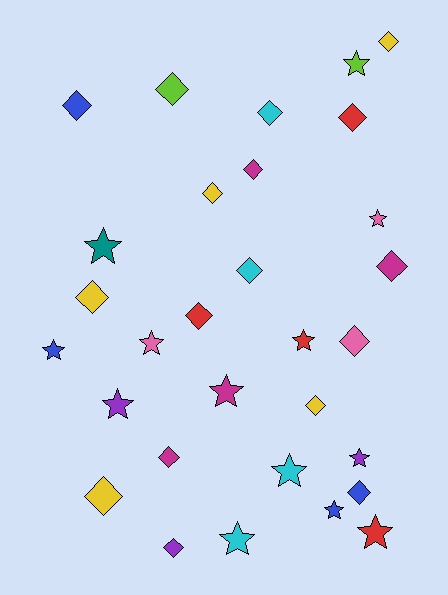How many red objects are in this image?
There are 4 red objects.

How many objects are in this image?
There are 30 objects.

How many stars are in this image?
There are 13 stars.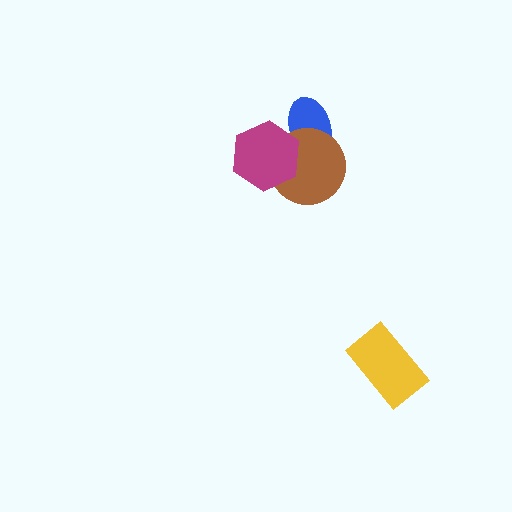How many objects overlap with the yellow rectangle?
0 objects overlap with the yellow rectangle.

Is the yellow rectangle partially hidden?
No, no other shape covers it.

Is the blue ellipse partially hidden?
Yes, it is partially covered by another shape.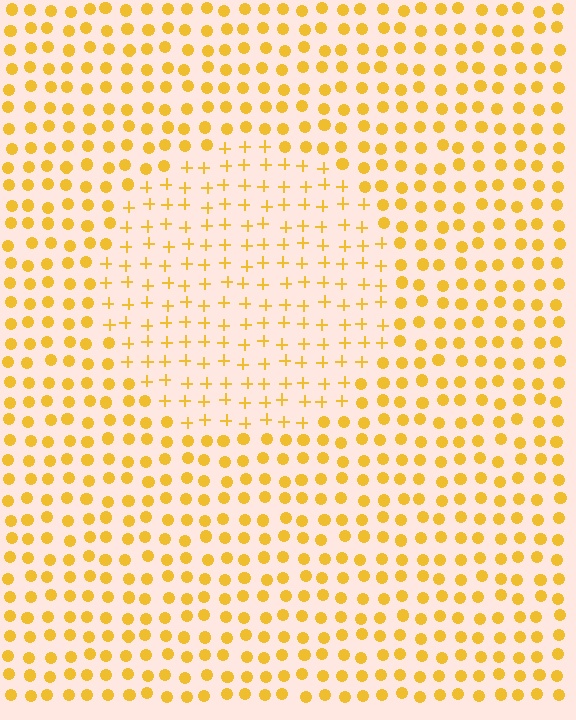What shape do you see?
I see a circle.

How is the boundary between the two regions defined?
The boundary is defined by a change in element shape: plus signs inside vs. circles outside. All elements share the same color and spacing.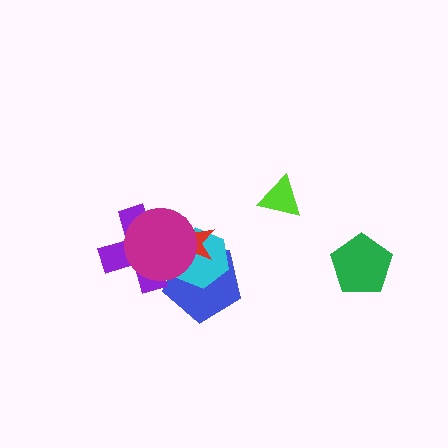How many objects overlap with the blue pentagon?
4 objects overlap with the blue pentagon.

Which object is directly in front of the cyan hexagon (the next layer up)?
The red star is directly in front of the cyan hexagon.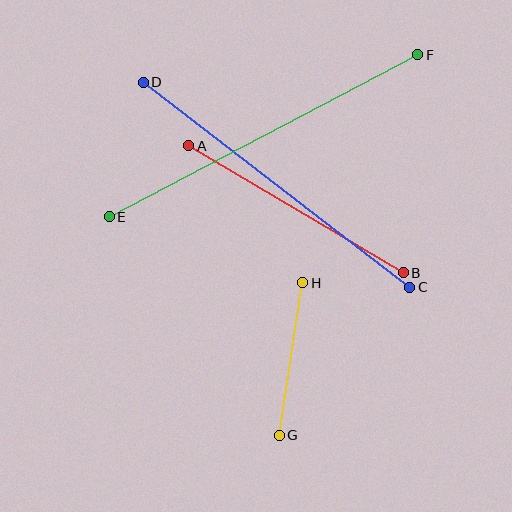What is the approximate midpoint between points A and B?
The midpoint is at approximately (296, 209) pixels.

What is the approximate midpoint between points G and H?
The midpoint is at approximately (291, 359) pixels.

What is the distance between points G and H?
The distance is approximately 154 pixels.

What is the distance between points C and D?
The distance is approximately 336 pixels.